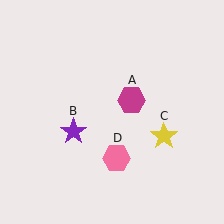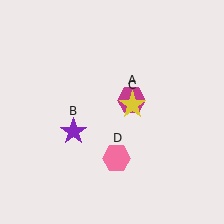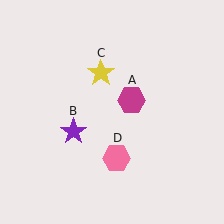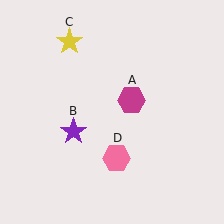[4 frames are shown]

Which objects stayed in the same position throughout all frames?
Magenta hexagon (object A) and purple star (object B) and pink hexagon (object D) remained stationary.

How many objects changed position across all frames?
1 object changed position: yellow star (object C).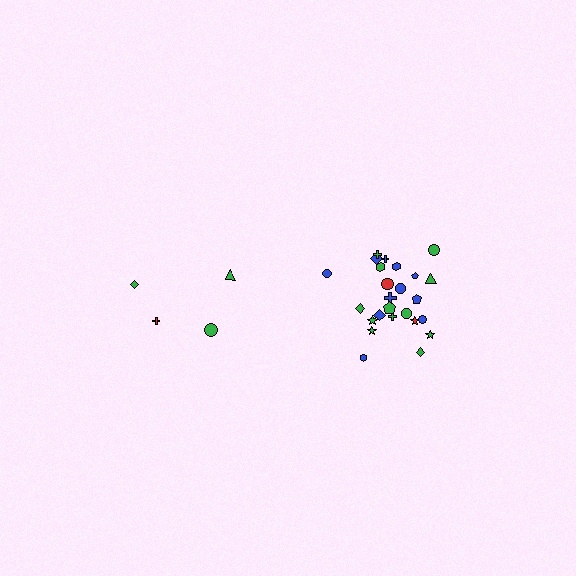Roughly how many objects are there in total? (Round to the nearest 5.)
Roughly 30 objects in total.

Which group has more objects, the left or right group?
The right group.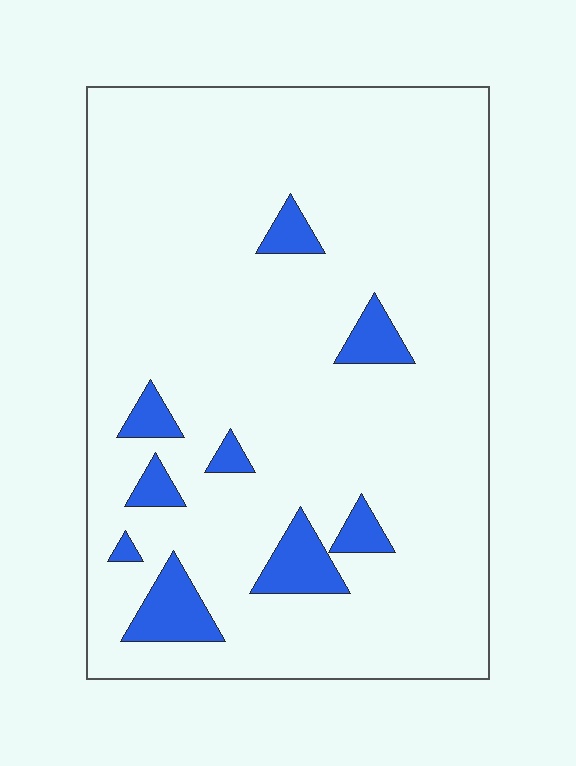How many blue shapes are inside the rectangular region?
9.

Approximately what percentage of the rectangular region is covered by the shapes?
Approximately 10%.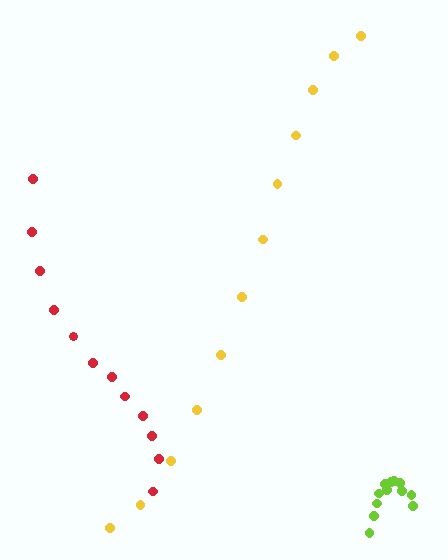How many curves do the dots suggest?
There are 3 distinct paths.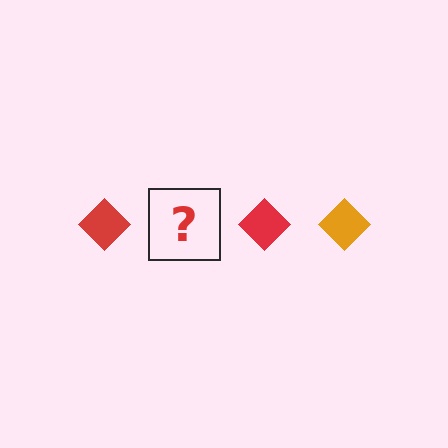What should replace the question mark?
The question mark should be replaced with an orange diamond.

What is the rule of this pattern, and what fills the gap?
The rule is that the pattern cycles through red, orange diamonds. The gap should be filled with an orange diamond.